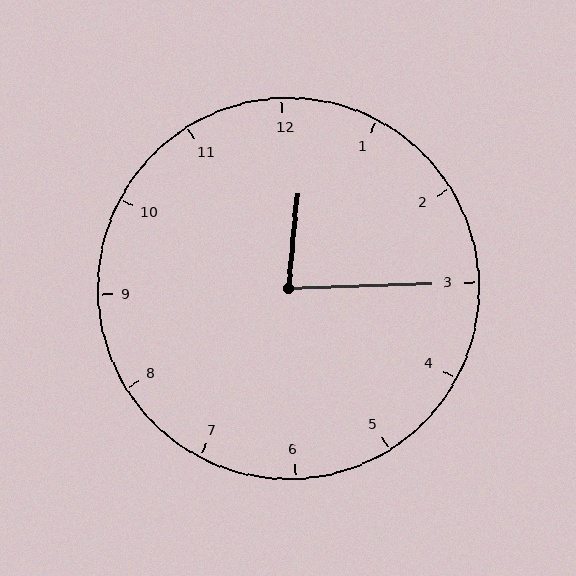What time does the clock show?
12:15.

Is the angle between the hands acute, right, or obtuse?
It is acute.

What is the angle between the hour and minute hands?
Approximately 82 degrees.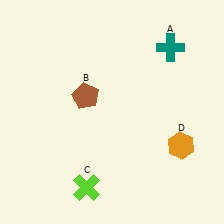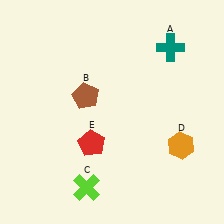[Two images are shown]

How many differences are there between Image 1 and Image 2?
There is 1 difference between the two images.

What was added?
A red pentagon (E) was added in Image 2.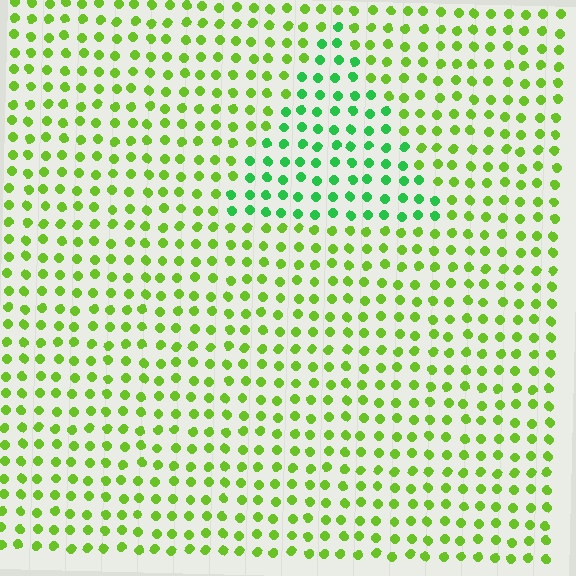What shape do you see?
I see a triangle.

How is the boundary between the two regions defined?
The boundary is defined purely by a slight shift in hue (about 39 degrees). Spacing, size, and orientation are identical on both sides.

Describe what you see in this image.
The image is filled with small lime elements in a uniform arrangement. A triangle-shaped region is visible where the elements are tinted to a slightly different hue, forming a subtle color boundary.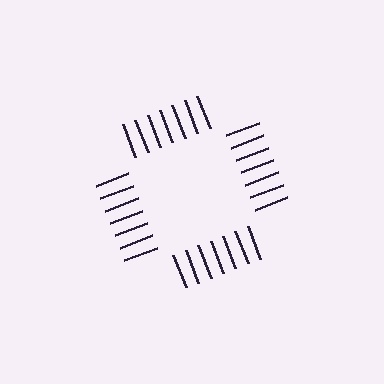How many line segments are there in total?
28 — 7 along each of the 4 edges.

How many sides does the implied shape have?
4 sides — the line-ends trace a square.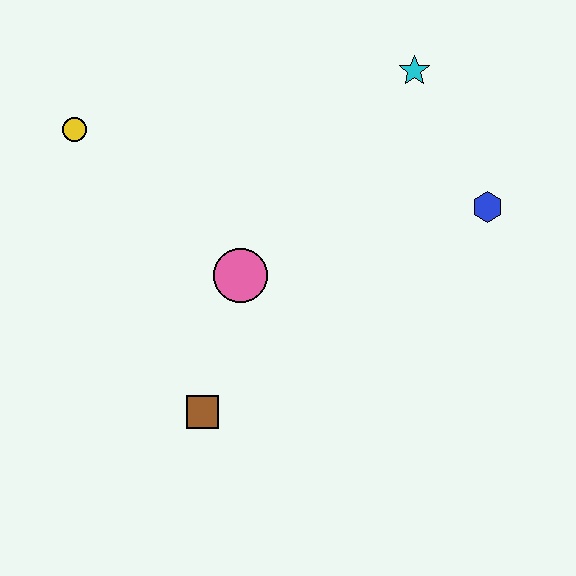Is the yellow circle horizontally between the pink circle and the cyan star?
No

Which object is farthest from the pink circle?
The cyan star is farthest from the pink circle.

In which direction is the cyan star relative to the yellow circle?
The cyan star is to the right of the yellow circle.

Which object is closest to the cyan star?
The blue hexagon is closest to the cyan star.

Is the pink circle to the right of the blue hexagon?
No